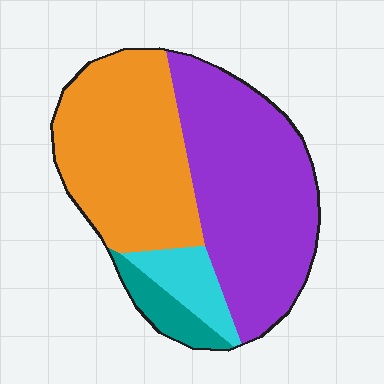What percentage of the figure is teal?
Teal takes up about one tenth (1/10) of the figure.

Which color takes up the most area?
Purple, at roughly 45%.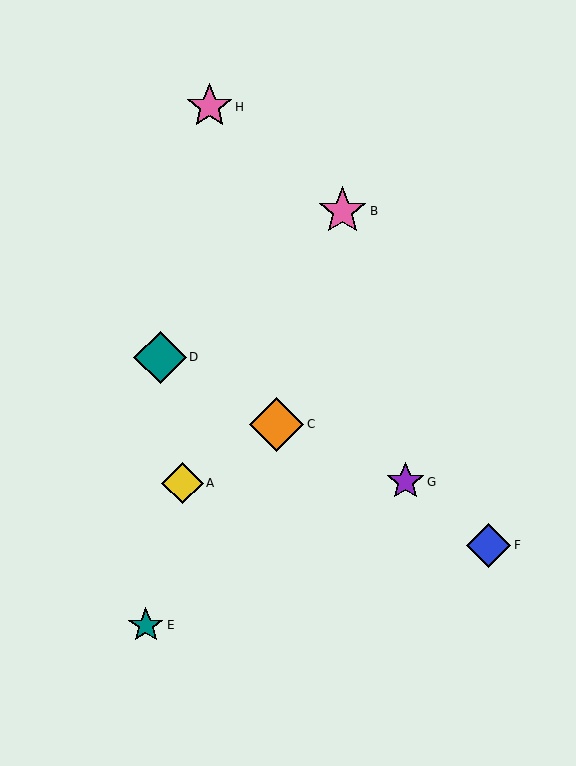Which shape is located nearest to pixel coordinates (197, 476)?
The yellow diamond (labeled A) at (182, 483) is nearest to that location.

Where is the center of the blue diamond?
The center of the blue diamond is at (489, 545).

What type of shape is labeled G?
Shape G is a purple star.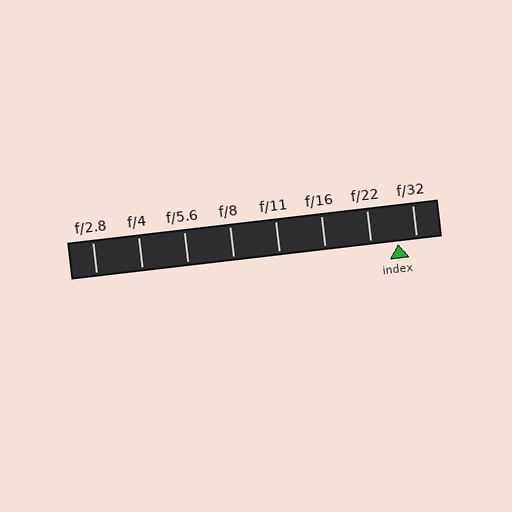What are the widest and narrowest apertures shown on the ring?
The widest aperture shown is f/2.8 and the narrowest is f/32.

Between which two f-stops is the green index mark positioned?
The index mark is between f/22 and f/32.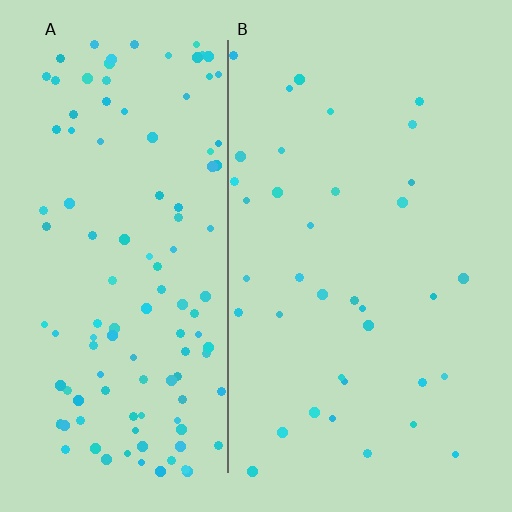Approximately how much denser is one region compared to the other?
Approximately 3.3× — region A over region B.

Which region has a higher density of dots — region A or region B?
A (the left).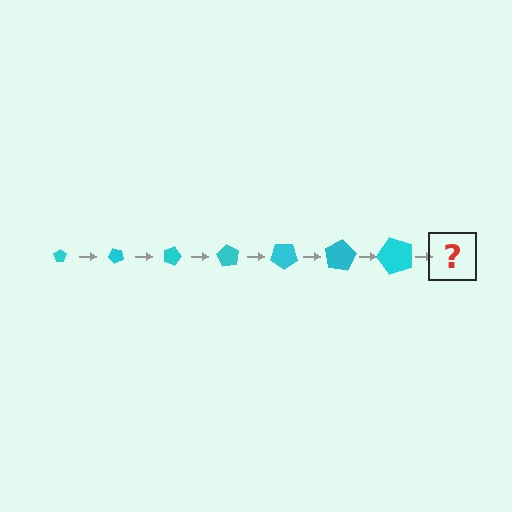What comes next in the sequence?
The next element should be a pentagon, larger than the previous one and rotated 315 degrees from the start.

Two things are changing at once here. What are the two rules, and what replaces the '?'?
The two rules are that the pentagon grows larger each step and it rotates 45 degrees each step. The '?' should be a pentagon, larger than the previous one and rotated 315 degrees from the start.